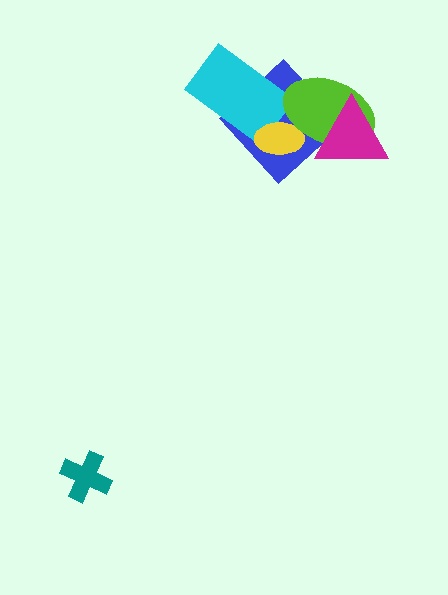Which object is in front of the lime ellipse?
The magenta triangle is in front of the lime ellipse.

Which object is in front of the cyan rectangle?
The yellow ellipse is in front of the cyan rectangle.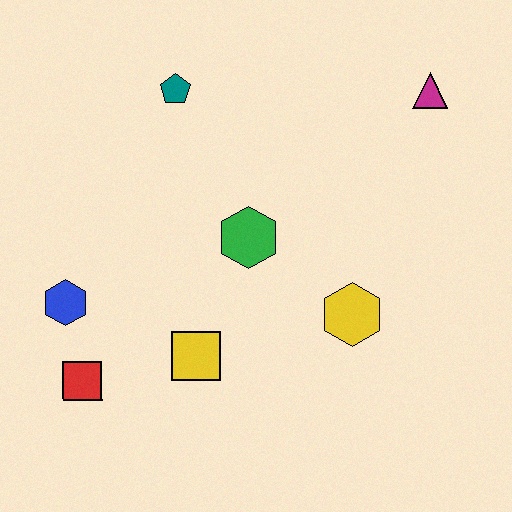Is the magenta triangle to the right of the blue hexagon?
Yes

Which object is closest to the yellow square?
The red square is closest to the yellow square.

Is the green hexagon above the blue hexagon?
Yes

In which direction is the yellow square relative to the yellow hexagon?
The yellow square is to the left of the yellow hexagon.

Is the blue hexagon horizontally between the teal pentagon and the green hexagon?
No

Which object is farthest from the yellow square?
The magenta triangle is farthest from the yellow square.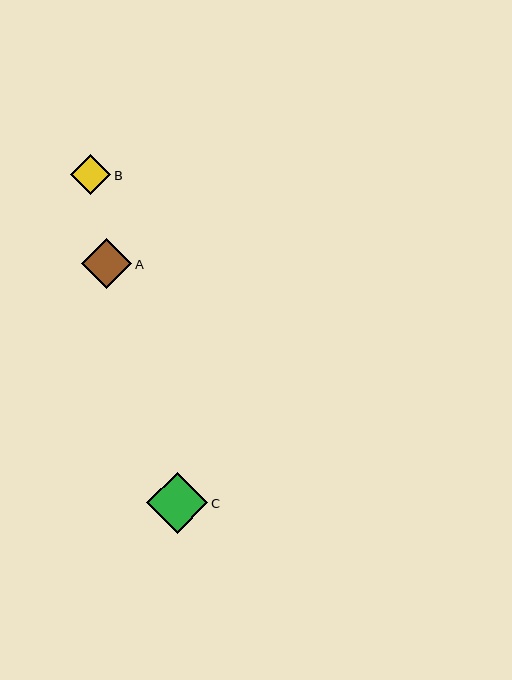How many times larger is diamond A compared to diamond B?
Diamond A is approximately 1.2 times the size of diamond B.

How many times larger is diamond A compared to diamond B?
Diamond A is approximately 1.2 times the size of diamond B.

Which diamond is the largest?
Diamond C is the largest with a size of approximately 61 pixels.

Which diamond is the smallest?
Diamond B is the smallest with a size of approximately 40 pixels.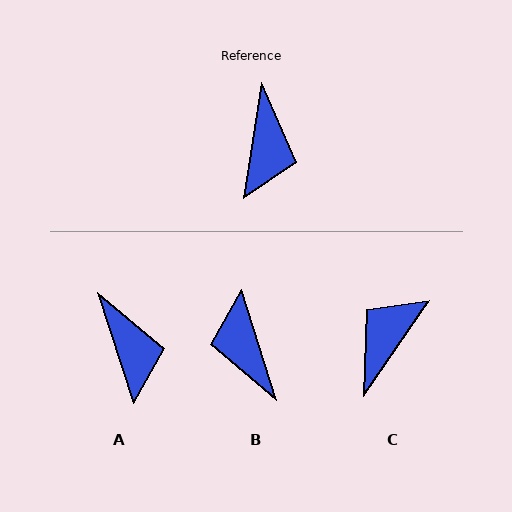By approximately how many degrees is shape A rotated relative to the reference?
Approximately 27 degrees counter-clockwise.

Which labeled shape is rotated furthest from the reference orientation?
C, about 154 degrees away.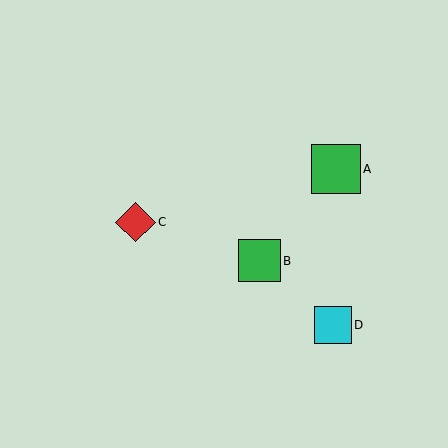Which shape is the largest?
The green square (labeled A) is the largest.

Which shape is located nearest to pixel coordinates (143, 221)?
The red diamond (labeled C) at (136, 222) is nearest to that location.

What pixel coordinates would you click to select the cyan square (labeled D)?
Click at (333, 325) to select the cyan square D.